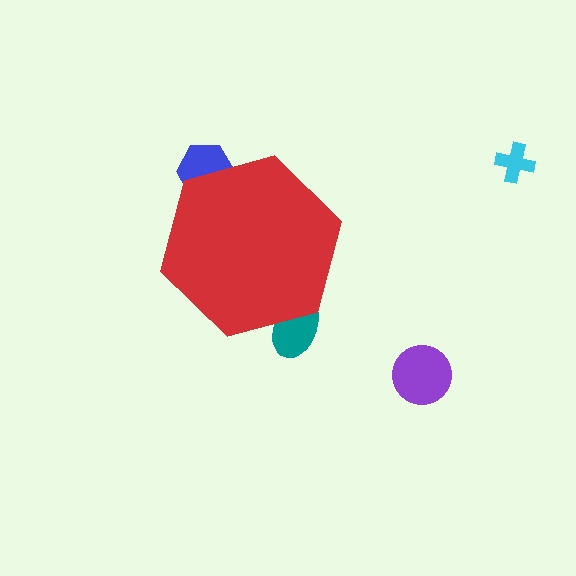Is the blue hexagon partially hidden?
Yes, the blue hexagon is partially hidden behind the red hexagon.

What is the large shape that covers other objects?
A red hexagon.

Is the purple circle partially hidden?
No, the purple circle is fully visible.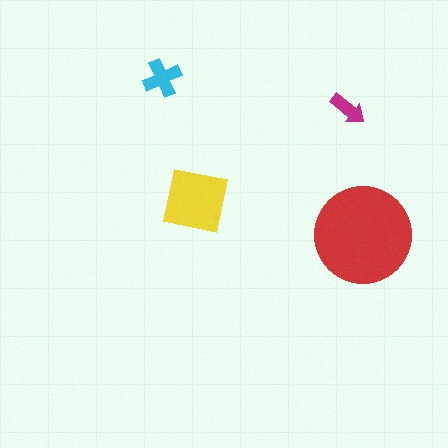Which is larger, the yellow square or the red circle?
The red circle.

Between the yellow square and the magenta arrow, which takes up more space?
The yellow square.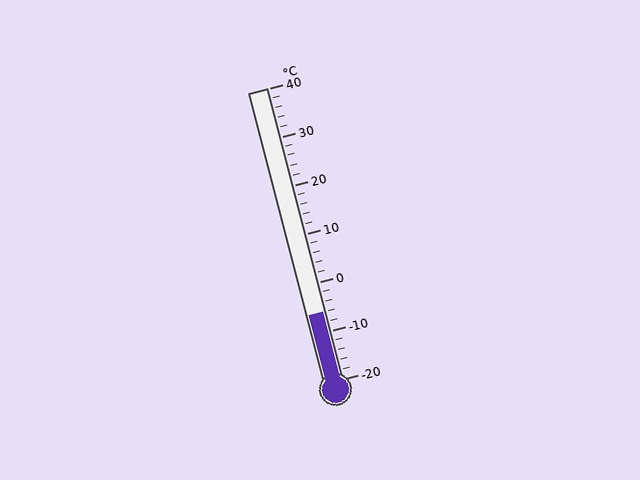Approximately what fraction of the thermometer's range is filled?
The thermometer is filled to approximately 25% of its range.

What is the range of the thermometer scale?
The thermometer scale ranges from -20°C to 40°C.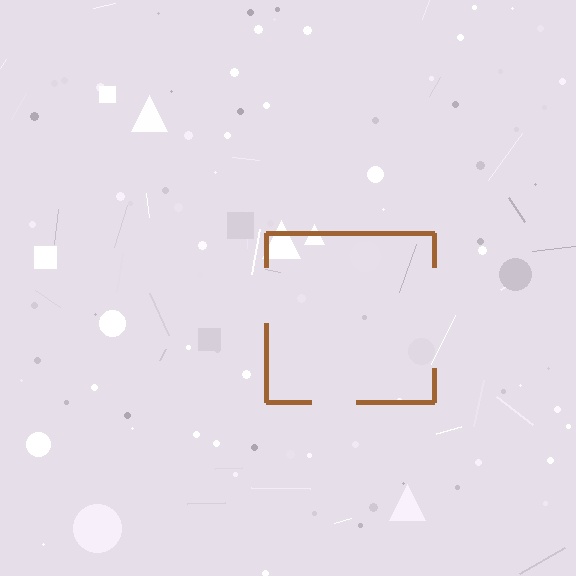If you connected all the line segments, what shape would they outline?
They would outline a square.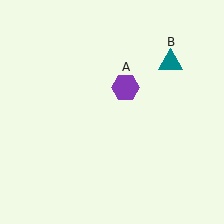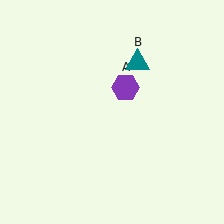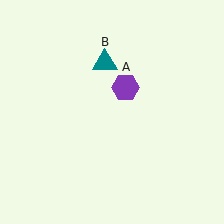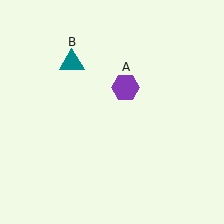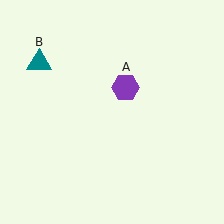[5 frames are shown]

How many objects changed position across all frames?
1 object changed position: teal triangle (object B).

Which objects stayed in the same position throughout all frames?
Purple hexagon (object A) remained stationary.